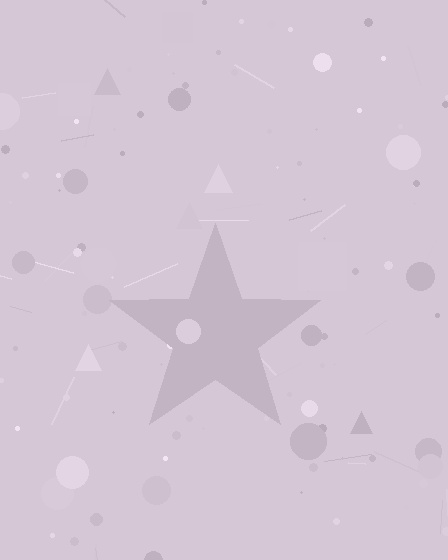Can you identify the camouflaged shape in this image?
The camouflaged shape is a star.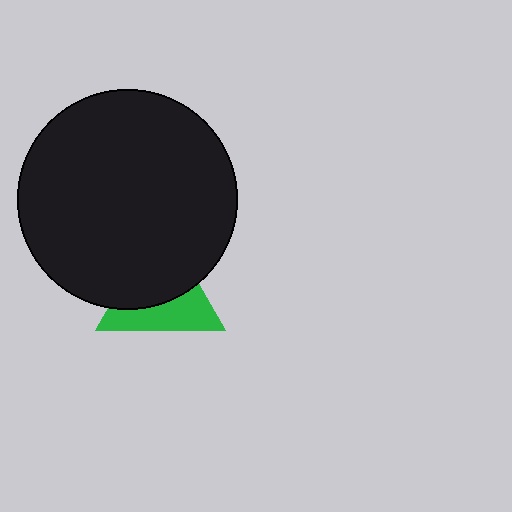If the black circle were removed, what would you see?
You would see the complete green triangle.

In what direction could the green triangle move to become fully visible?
The green triangle could move down. That would shift it out from behind the black circle entirely.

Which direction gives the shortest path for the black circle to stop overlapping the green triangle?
Moving up gives the shortest separation.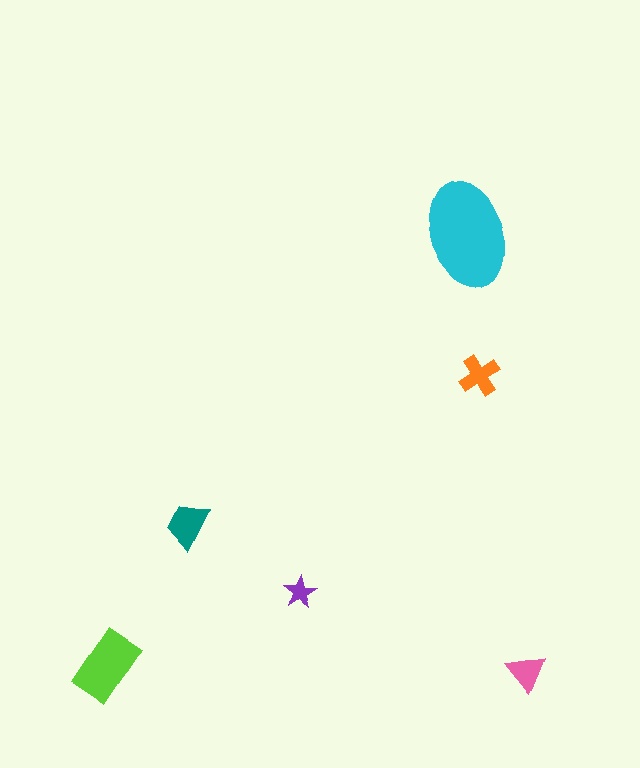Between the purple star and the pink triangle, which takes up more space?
The pink triangle.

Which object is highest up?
The cyan ellipse is topmost.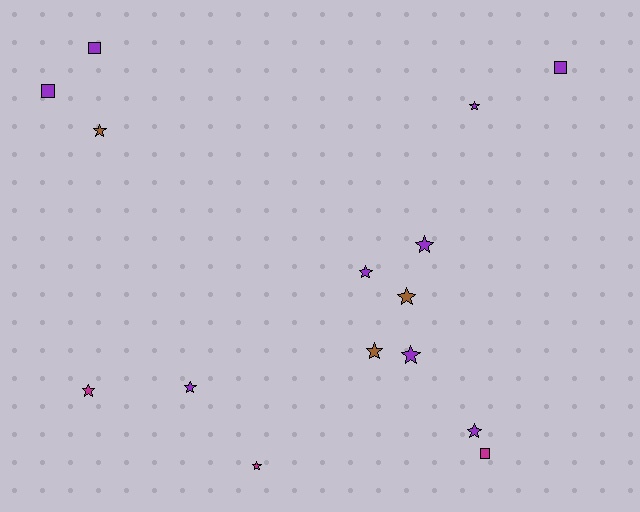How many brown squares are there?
There are no brown squares.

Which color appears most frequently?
Purple, with 9 objects.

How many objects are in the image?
There are 15 objects.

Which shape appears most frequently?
Star, with 11 objects.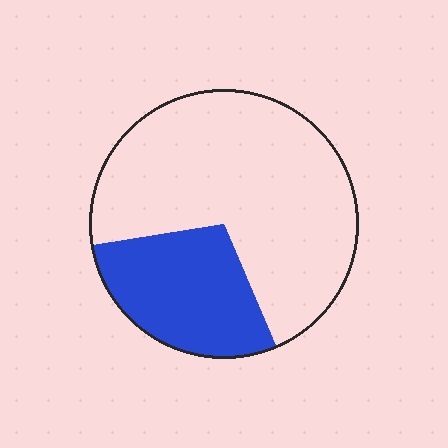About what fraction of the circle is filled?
About one quarter (1/4).